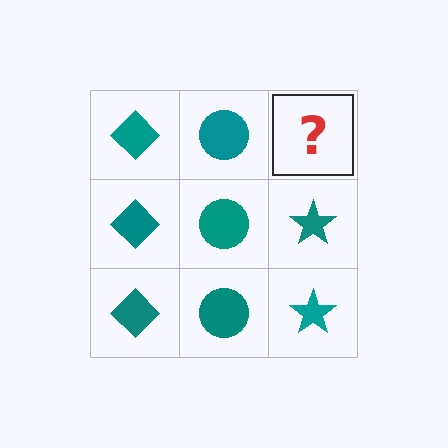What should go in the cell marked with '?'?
The missing cell should contain a teal star.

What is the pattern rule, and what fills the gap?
The rule is that each column has a consistent shape. The gap should be filled with a teal star.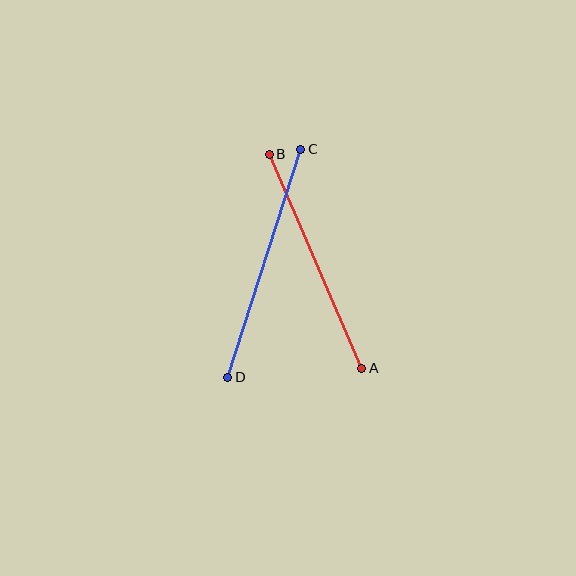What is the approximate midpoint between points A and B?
The midpoint is at approximately (316, 261) pixels.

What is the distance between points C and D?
The distance is approximately 239 pixels.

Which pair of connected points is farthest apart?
Points C and D are farthest apart.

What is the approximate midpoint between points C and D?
The midpoint is at approximately (264, 263) pixels.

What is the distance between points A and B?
The distance is approximately 233 pixels.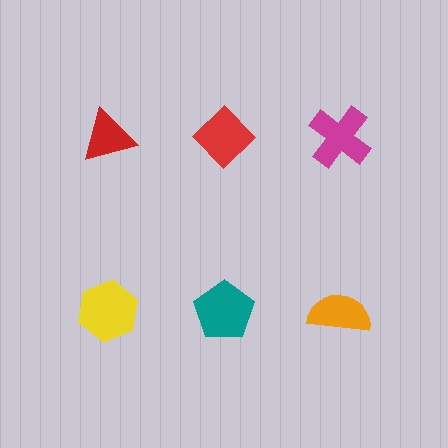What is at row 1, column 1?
A red triangle.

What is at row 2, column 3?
An orange semicircle.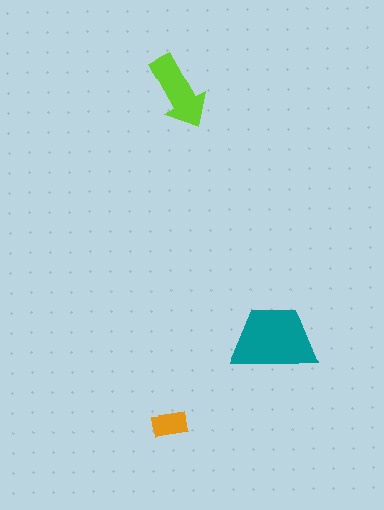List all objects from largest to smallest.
The teal trapezoid, the lime arrow, the orange rectangle.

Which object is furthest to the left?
The orange rectangle is leftmost.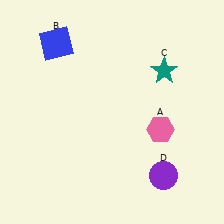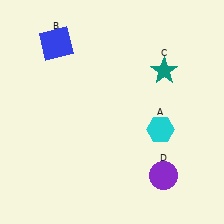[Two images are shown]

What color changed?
The hexagon (A) changed from pink in Image 1 to cyan in Image 2.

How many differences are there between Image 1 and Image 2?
There is 1 difference between the two images.